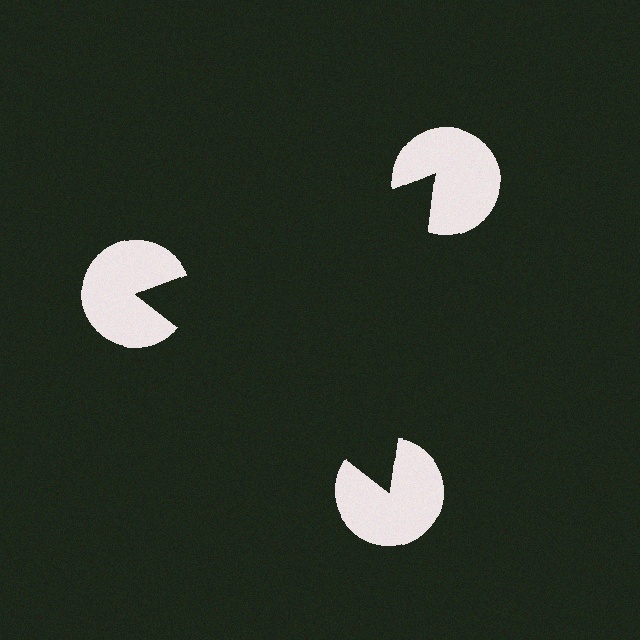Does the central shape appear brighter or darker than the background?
It typically appears slightly darker than the background, even though no actual brightness change is drawn.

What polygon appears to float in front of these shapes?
An illusory triangle — its edges are inferred from the aligned wedge cuts in the pac-man discs, not physically drawn.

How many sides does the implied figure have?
3 sides.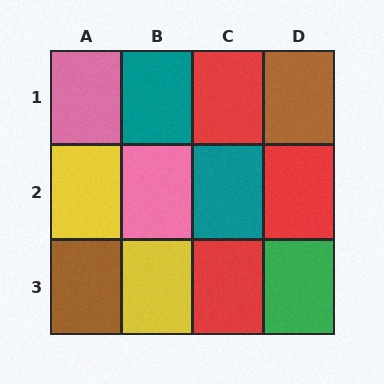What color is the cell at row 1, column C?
Red.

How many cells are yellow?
2 cells are yellow.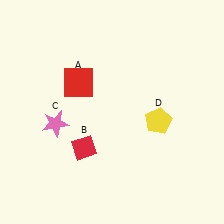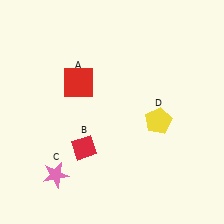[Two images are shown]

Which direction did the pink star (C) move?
The pink star (C) moved down.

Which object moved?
The pink star (C) moved down.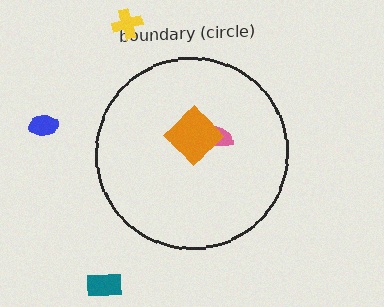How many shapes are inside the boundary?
2 inside, 3 outside.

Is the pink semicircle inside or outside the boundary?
Inside.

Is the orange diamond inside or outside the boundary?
Inside.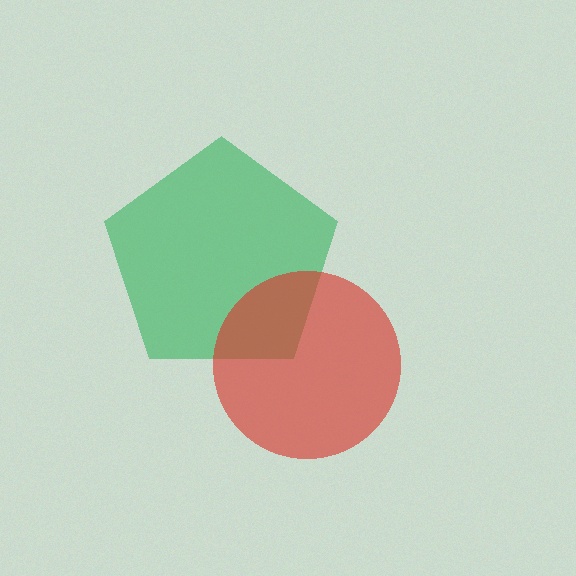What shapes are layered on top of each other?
The layered shapes are: a green pentagon, a red circle.